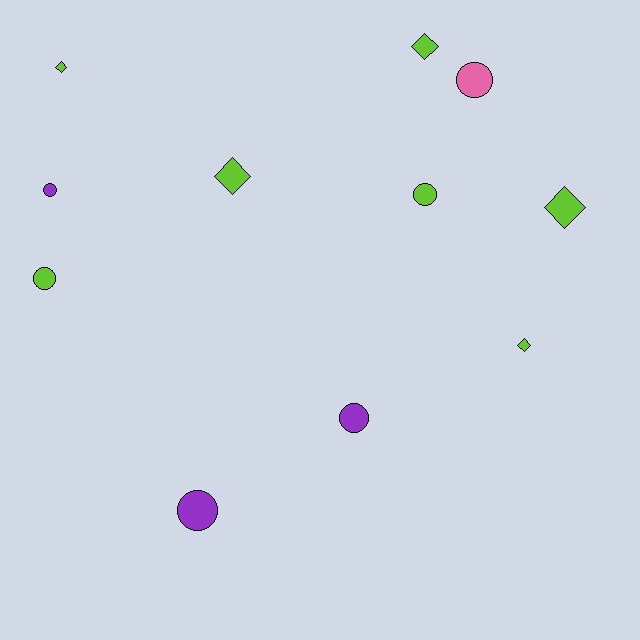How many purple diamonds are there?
There are no purple diamonds.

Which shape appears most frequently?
Circle, with 6 objects.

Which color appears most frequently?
Lime, with 7 objects.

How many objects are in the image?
There are 11 objects.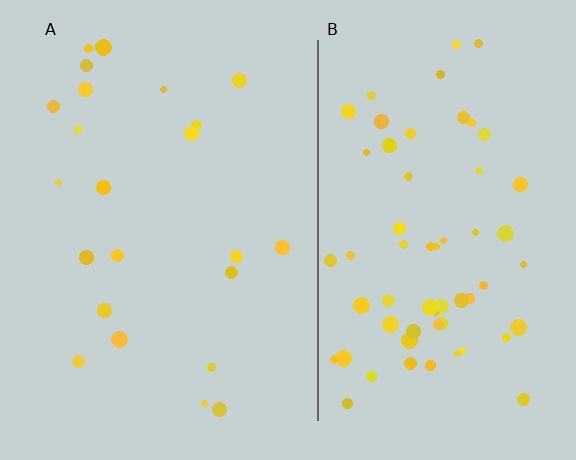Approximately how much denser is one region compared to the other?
Approximately 2.7× — region B over region A.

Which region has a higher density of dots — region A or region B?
B (the right).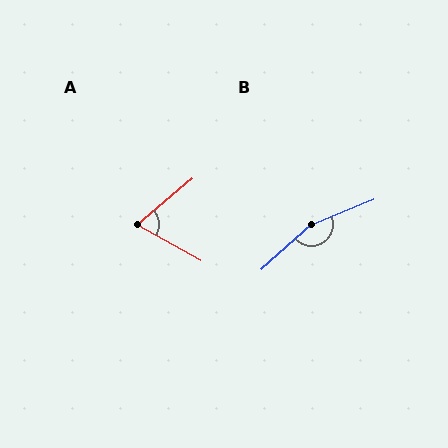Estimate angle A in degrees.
Approximately 69 degrees.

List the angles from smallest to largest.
A (69°), B (160°).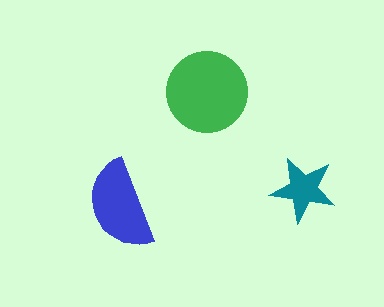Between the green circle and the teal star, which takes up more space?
The green circle.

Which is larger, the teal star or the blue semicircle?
The blue semicircle.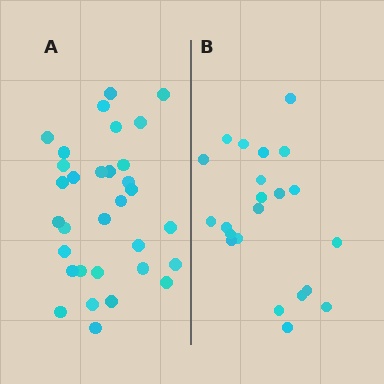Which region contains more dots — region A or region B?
Region A (the left region) has more dots.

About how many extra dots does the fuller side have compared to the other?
Region A has roughly 10 or so more dots than region B.